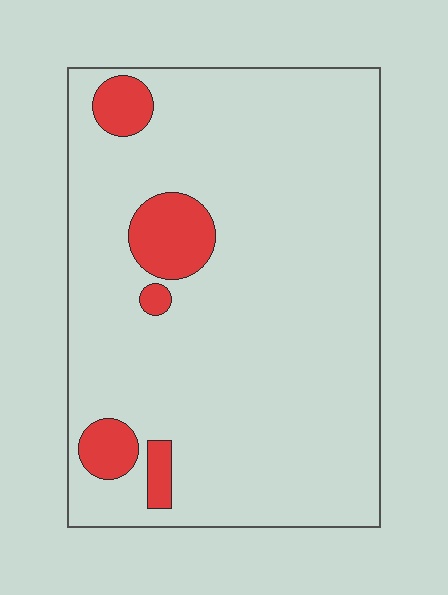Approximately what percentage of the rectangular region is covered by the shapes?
Approximately 10%.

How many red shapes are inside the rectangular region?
5.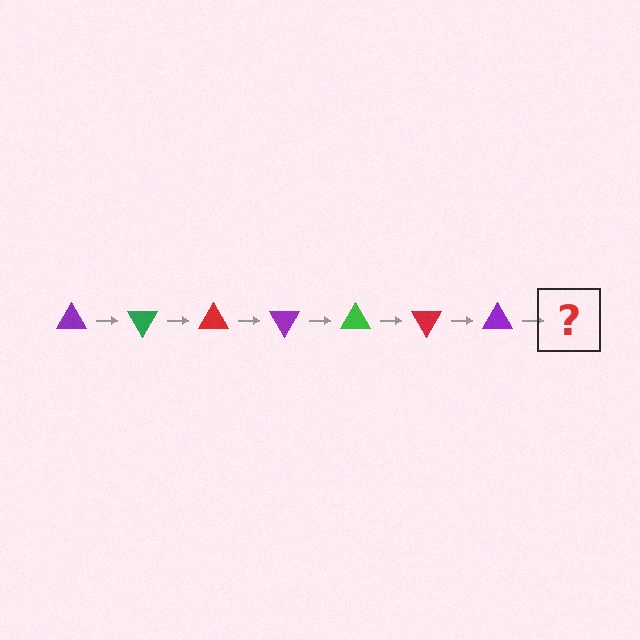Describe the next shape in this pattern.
It should be a green triangle, rotated 420 degrees from the start.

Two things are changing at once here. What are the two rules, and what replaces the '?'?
The two rules are that it rotates 60 degrees each step and the color cycles through purple, green, and red. The '?' should be a green triangle, rotated 420 degrees from the start.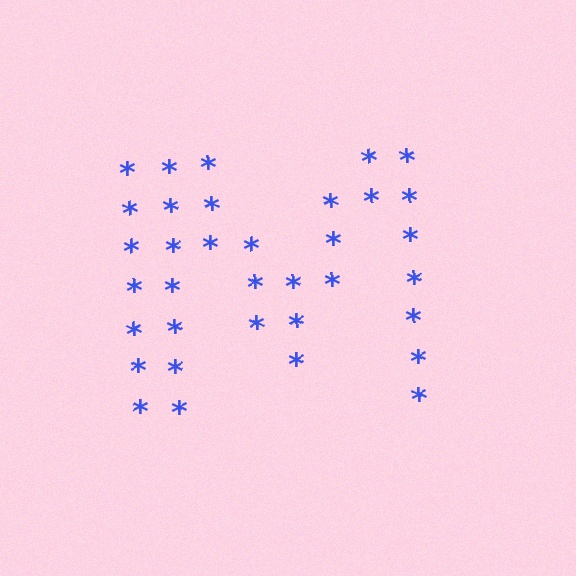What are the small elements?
The small elements are asterisks.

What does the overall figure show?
The overall figure shows the letter M.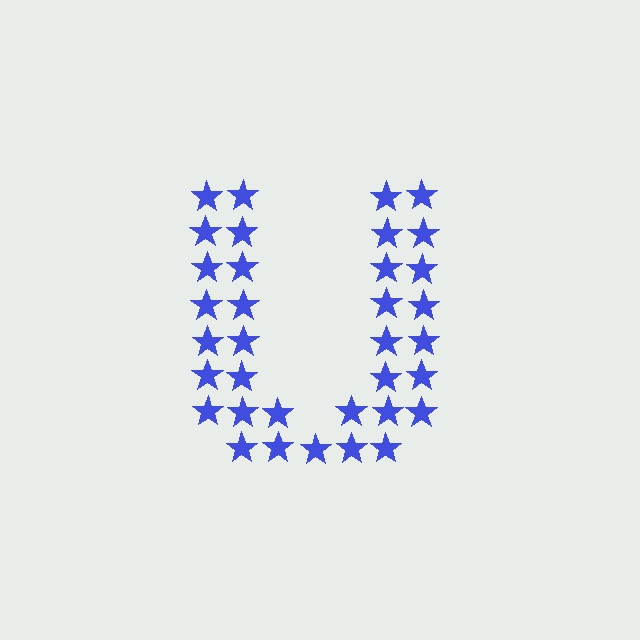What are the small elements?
The small elements are stars.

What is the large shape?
The large shape is the letter U.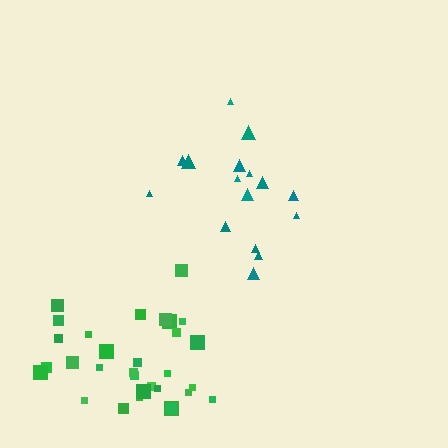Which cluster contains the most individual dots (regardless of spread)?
Green (31).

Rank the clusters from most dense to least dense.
green, teal.